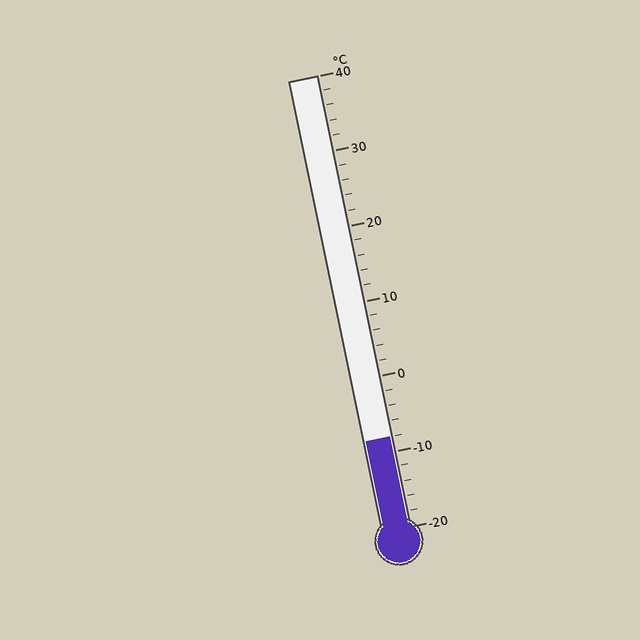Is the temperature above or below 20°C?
The temperature is below 20°C.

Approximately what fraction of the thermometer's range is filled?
The thermometer is filled to approximately 20% of its range.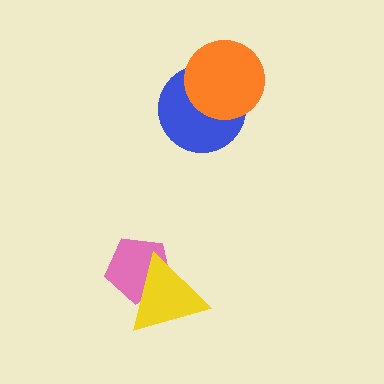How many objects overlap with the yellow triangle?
1 object overlaps with the yellow triangle.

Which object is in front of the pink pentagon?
The yellow triangle is in front of the pink pentagon.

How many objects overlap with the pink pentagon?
1 object overlaps with the pink pentagon.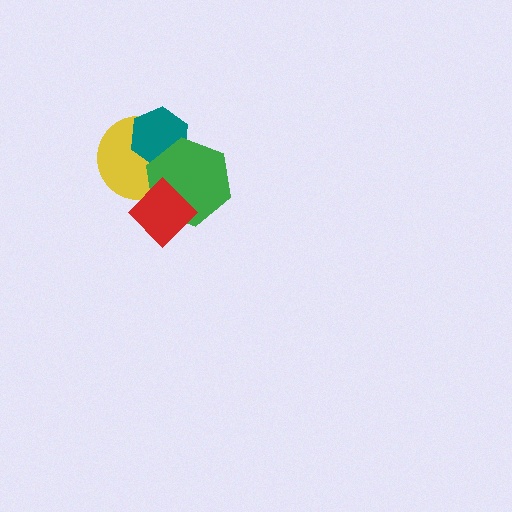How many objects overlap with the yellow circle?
3 objects overlap with the yellow circle.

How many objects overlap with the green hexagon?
3 objects overlap with the green hexagon.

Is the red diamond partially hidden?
No, no other shape covers it.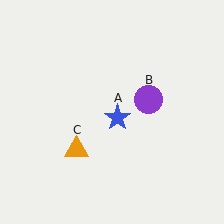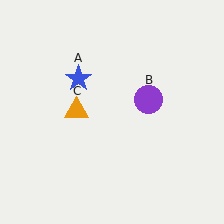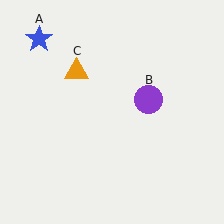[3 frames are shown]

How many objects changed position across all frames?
2 objects changed position: blue star (object A), orange triangle (object C).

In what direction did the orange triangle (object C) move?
The orange triangle (object C) moved up.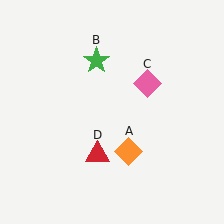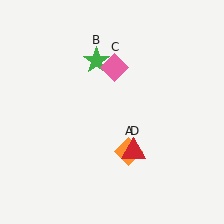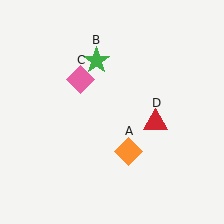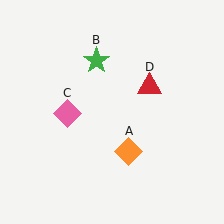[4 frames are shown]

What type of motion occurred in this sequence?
The pink diamond (object C), red triangle (object D) rotated counterclockwise around the center of the scene.